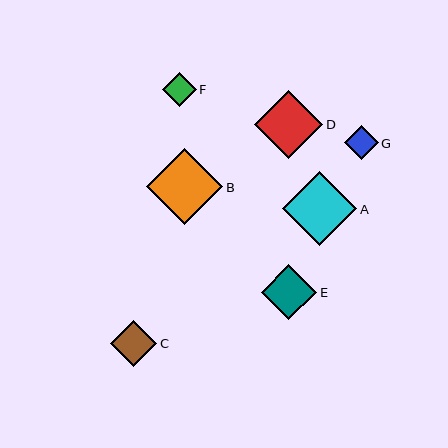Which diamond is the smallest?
Diamond G is the smallest with a size of approximately 34 pixels.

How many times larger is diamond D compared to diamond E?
Diamond D is approximately 1.2 times the size of diamond E.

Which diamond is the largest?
Diamond B is the largest with a size of approximately 76 pixels.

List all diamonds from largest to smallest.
From largest to smallest: B, A, D, E, C, F, G.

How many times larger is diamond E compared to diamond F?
Diamond E is approximately 1.6 times the size of diamond F.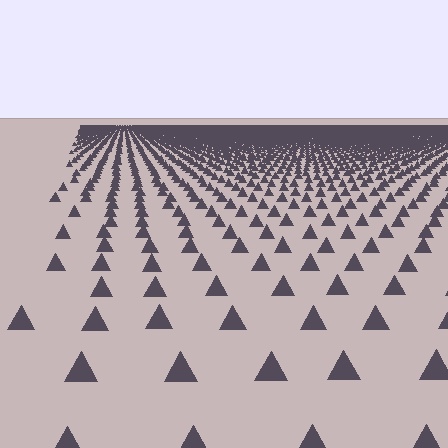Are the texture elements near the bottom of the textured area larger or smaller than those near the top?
Larger. Near the bottom, elements are closer to the viewer and appear at a bigger on-screen size.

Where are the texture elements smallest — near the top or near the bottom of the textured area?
Near the top.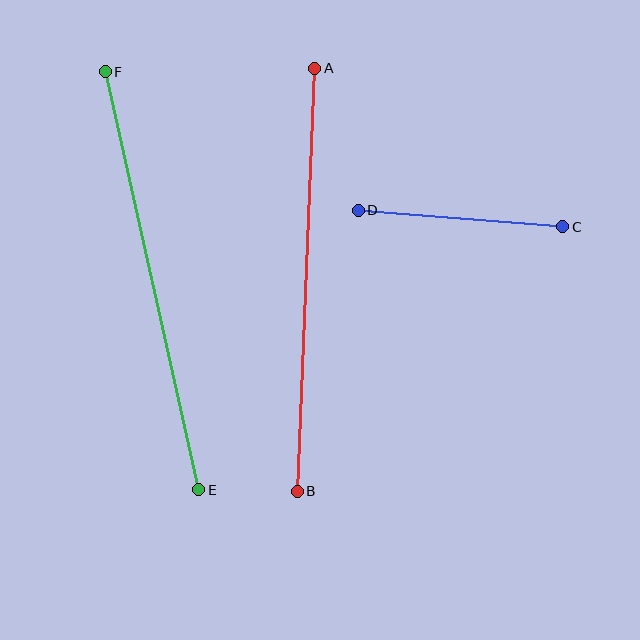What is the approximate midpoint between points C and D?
The midpoint is at approximately (460, 219) pixels.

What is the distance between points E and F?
The distance is approximately 429 pixels.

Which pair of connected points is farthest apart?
Points E and F are farthest apart.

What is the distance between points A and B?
The distance is approximately 423 pixels.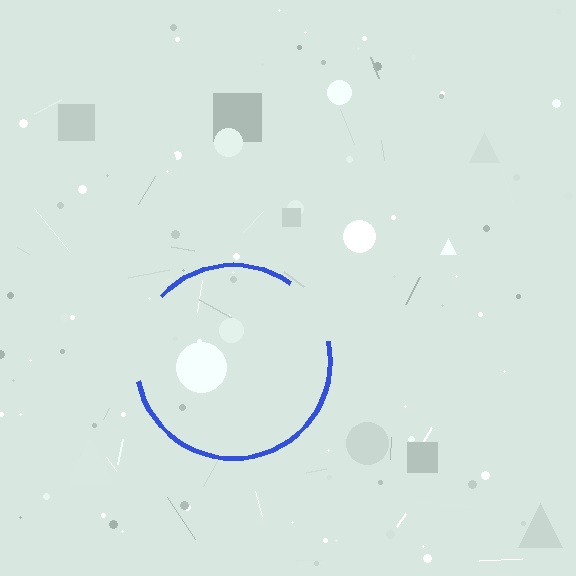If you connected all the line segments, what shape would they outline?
They would outline a circle.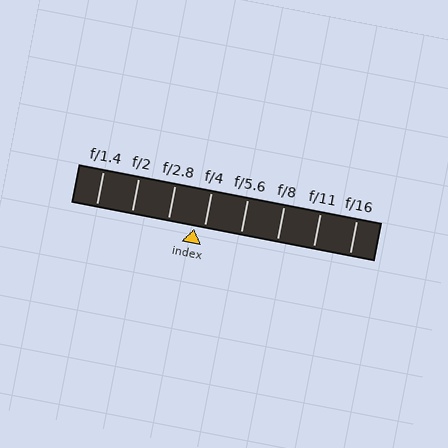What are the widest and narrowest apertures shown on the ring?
The widest aperture shown is f/1.4 and the narrowest is f/16.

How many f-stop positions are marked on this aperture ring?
There are 8 f-stop positions marked.